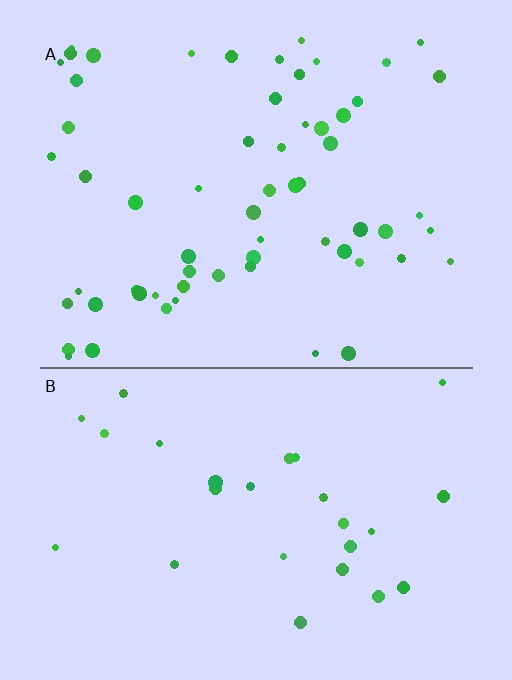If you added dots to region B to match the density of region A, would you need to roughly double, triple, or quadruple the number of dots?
Approximately double.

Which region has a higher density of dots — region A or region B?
A (the top).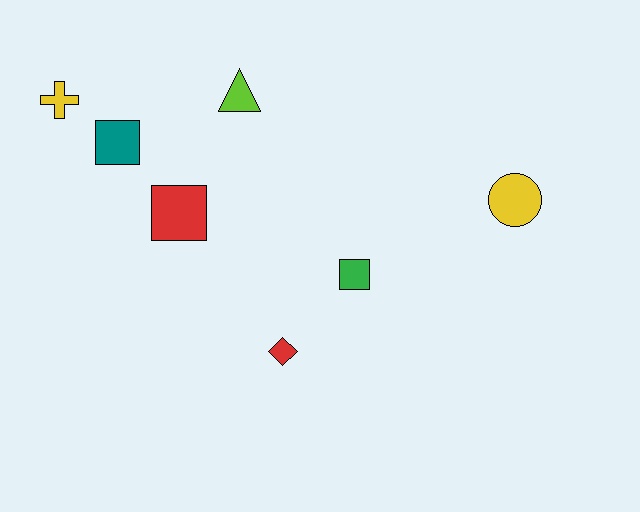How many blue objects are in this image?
There are no blue objects.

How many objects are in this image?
There are 7 objects.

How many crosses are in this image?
There is 1 cross.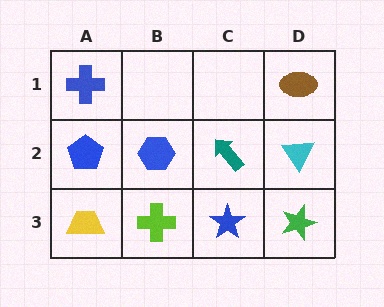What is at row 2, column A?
A blue pentagon.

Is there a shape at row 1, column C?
No, that cell is empty.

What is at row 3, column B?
A lime cross.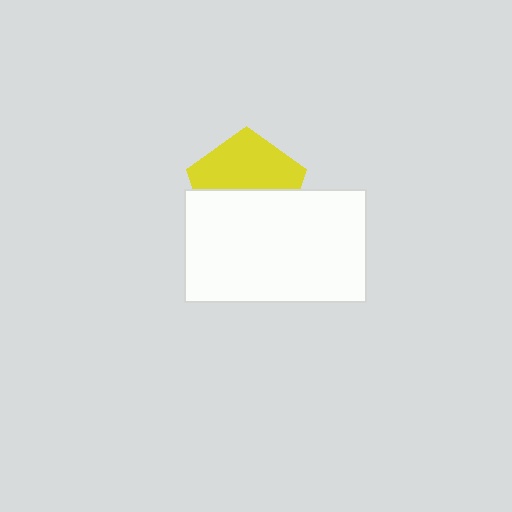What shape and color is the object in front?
The object in front is a white rectangle.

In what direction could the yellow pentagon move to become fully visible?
The yellow pentagon could move up. That would shift it out from behind the white rectangle entirely.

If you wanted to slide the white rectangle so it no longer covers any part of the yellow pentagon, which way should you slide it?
Slide it down — that is the most direct way to separate the two shapes.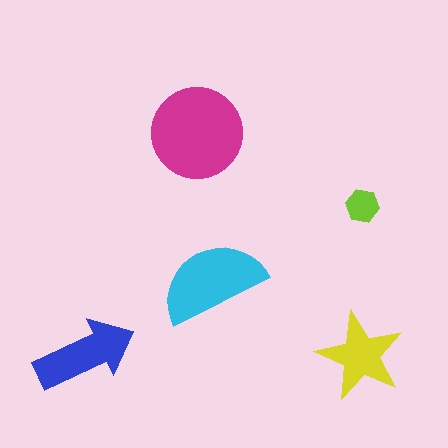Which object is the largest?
The magenta circle.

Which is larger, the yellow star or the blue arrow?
The blue arrow.